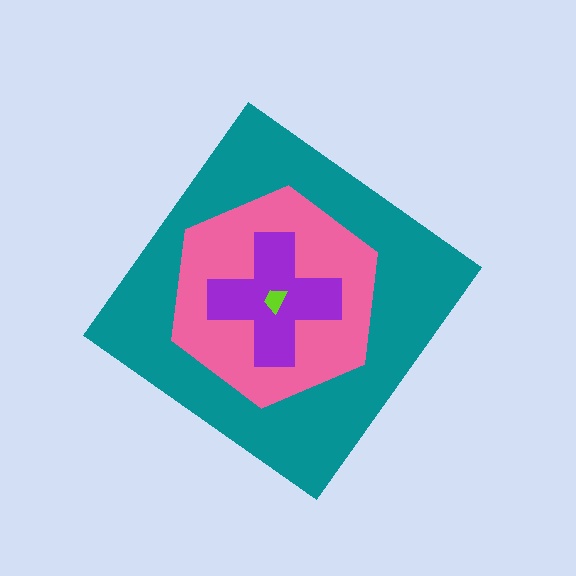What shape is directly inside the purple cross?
The lime trapezoid.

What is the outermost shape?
The teal diamond.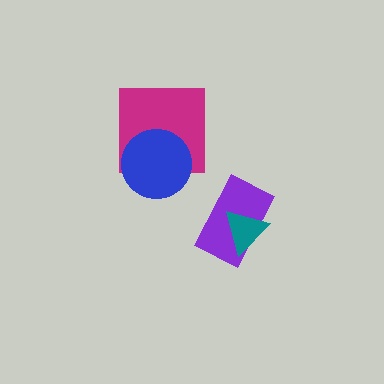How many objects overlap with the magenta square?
1 object overlaps with the magenta square.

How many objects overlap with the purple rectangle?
1 object overlaps with the purple rectangle.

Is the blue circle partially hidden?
No, no other shape covers it.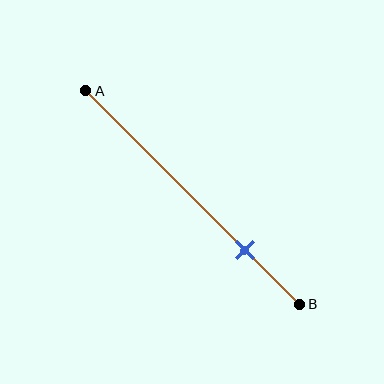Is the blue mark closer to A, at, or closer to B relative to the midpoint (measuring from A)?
The blue mark is closer to point B than the midpoint of segment AB.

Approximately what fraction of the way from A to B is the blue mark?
The blue mark is approximately 75% of the way from A to B.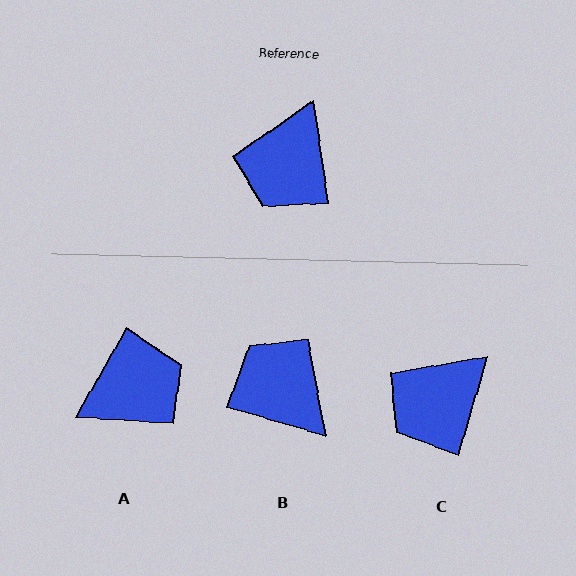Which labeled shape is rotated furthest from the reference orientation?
A, about 142 degrees away.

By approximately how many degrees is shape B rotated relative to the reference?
Approximately 114 degrees clockwise.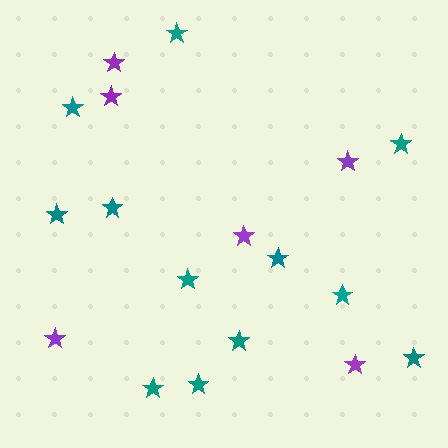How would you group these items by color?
There are 2 groups: one group of teal stars (12) and one group of purple stars (6).